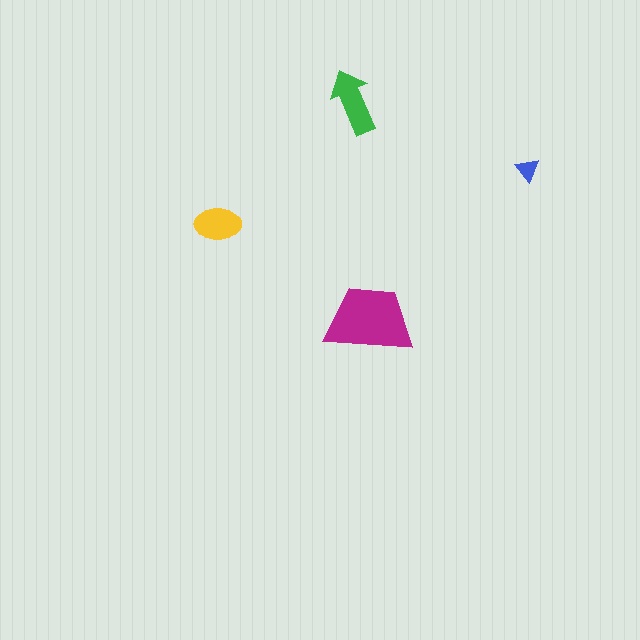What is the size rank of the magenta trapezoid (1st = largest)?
1st.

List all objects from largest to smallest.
The magenta trapezoid, the green arrow, the yellow ellipse, the blue triangle.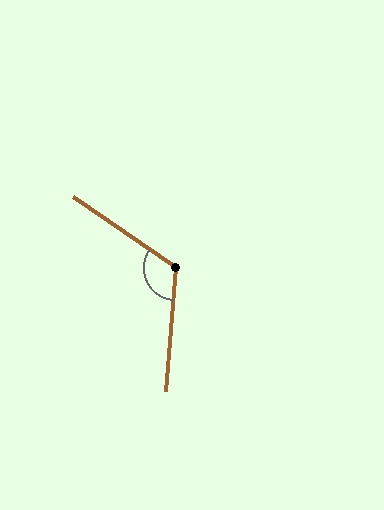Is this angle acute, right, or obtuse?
It is obtuse.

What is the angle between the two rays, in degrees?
Approximately 120 degrees.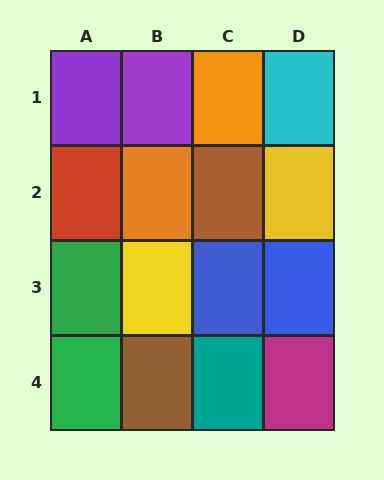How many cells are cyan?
1 cell is cyan.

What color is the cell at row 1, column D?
Cyan.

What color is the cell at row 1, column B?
Purple.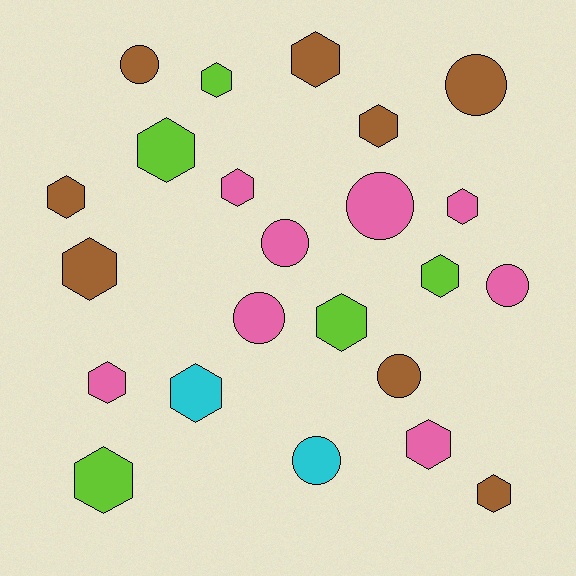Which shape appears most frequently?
Hexagon, with 15 objects.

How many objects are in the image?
There are 23 objects.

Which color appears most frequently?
Pink, with 8 objects.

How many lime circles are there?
There are no lime circles.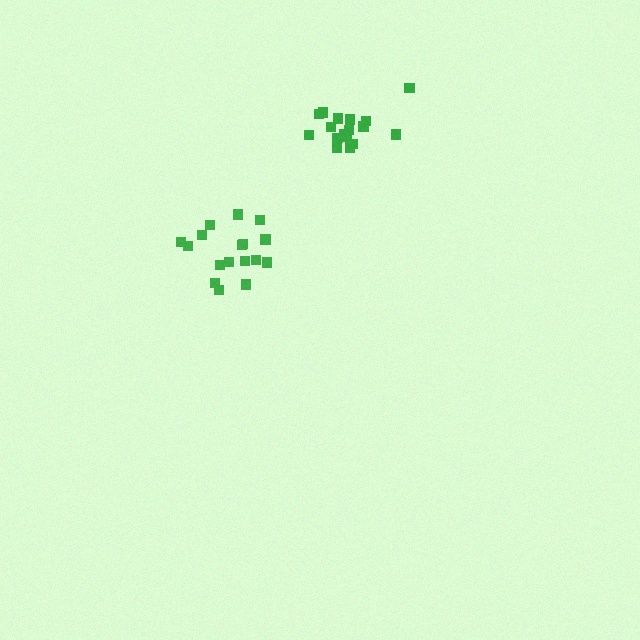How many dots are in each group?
Group 1: 17 dots, Group 2: 18 dots (35 total).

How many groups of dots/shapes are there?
There are 2 groups.